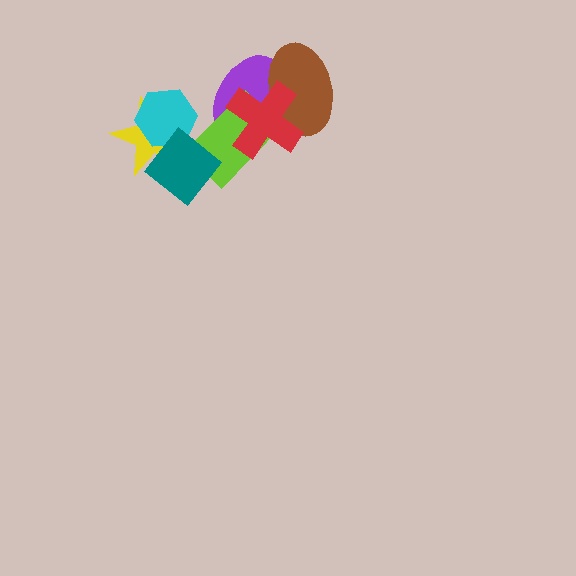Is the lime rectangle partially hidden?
Yes, it is partially covered by another shape.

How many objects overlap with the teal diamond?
3 objects overlap with the teal diamond.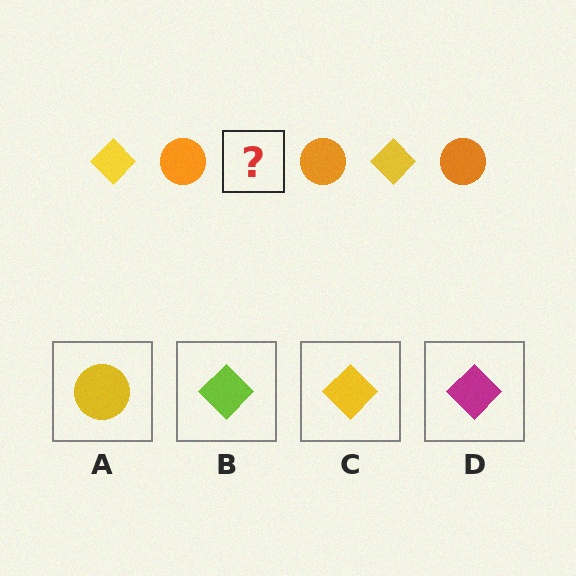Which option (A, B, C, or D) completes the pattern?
C.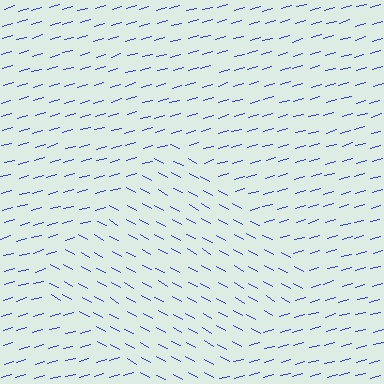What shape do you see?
I see a diamond.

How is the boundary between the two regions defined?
The boundary is defined purely by a change in line orientation (approximately 45 degrees difference). All lines are the same color and thickness.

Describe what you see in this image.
The image is filled with small blue line segments. A diamond region in the image has lines oriented differently from the surrounding lines, creating a visible texture boundary.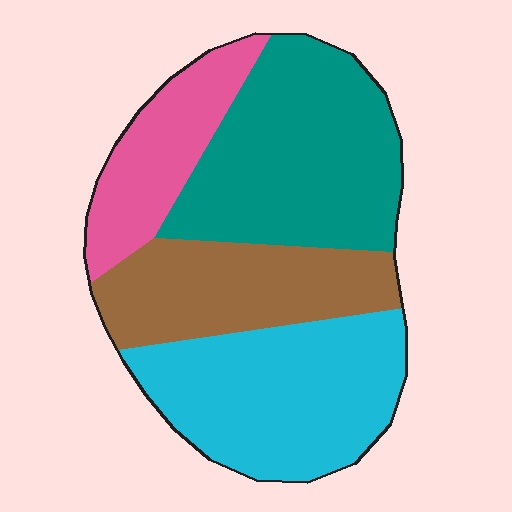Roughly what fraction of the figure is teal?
Teal takes up about one third (1/3) of the figure.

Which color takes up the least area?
Pink, at roughly 15%.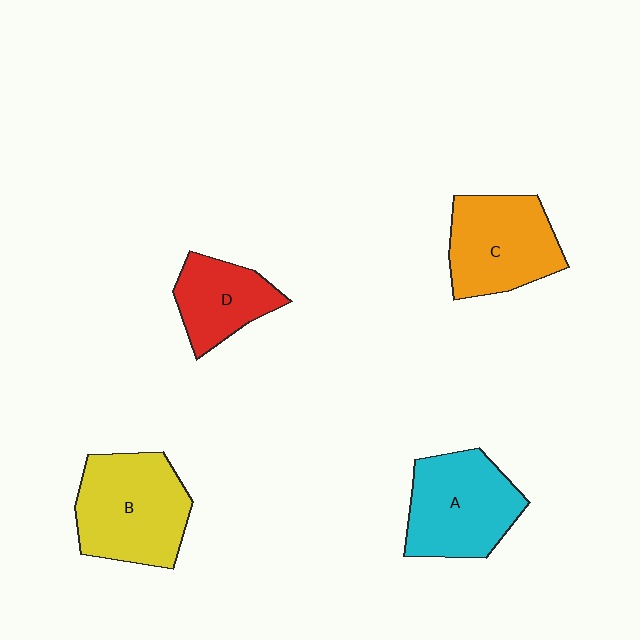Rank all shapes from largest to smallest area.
From largest to smallest: B (yellow), A (cyan), C (orange), D (red).